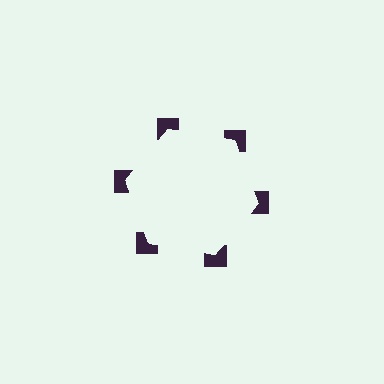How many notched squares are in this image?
There are 6 — one at each vertex of the illusory hexagon.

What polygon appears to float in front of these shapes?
An illusory hexagon — its edges are inferred from the aligned wedge cuts in the notched squares, not physically drawn.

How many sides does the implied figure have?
6 sides.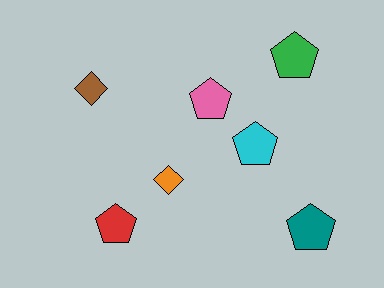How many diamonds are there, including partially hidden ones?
There are 2 diamonds.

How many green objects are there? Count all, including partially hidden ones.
There is 1 green object.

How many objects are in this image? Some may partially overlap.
There are 7 objects.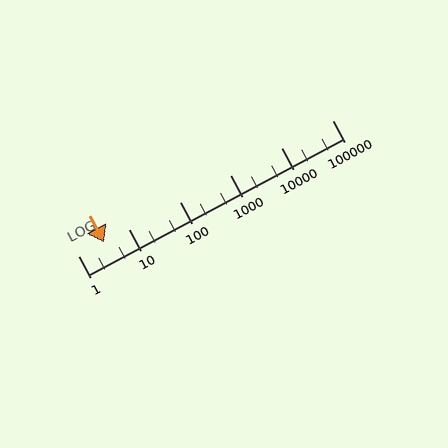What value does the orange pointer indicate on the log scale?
The pointer indicates approximately 3.2.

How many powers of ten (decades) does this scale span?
The scale spans 5 decades, from 1 to 100000.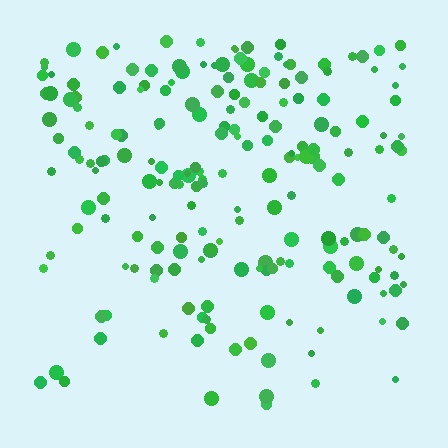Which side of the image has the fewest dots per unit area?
The bottom.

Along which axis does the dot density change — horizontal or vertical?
Vertical.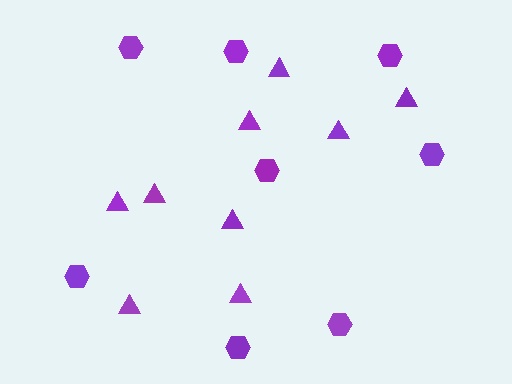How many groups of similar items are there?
There are 2 groups: one group of hexagons (8) and one group of triangles (9).